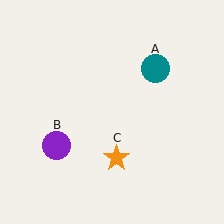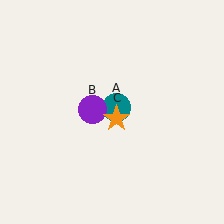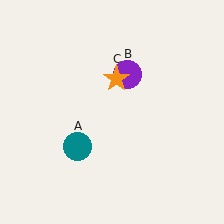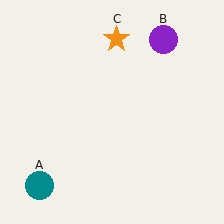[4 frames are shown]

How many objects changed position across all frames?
3 objects changed position: teal circle (object A), purple circle (object B), orange star (object C).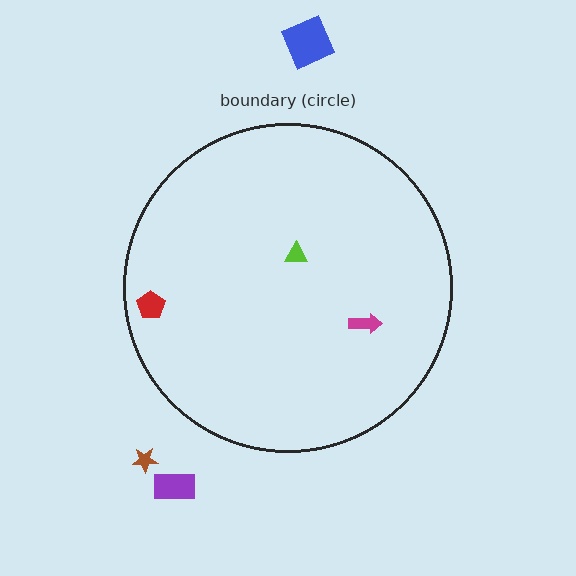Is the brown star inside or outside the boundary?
Outside.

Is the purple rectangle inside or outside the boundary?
Outside.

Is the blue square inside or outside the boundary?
Outside.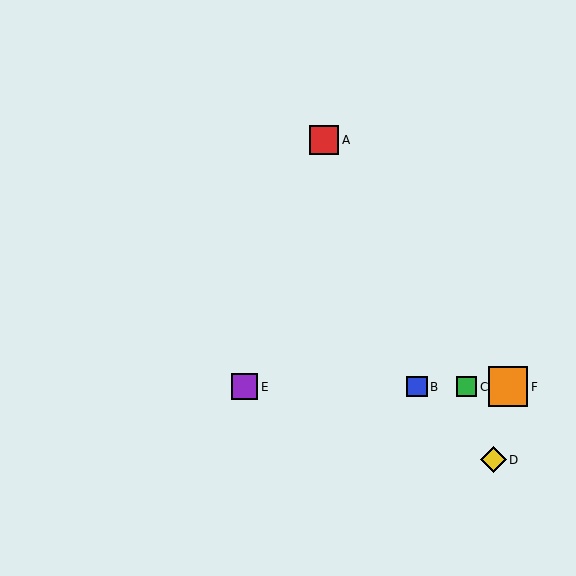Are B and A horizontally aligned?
No, B is at y≈387 and A is at y≈140.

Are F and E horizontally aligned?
Yes, both are at y≈387.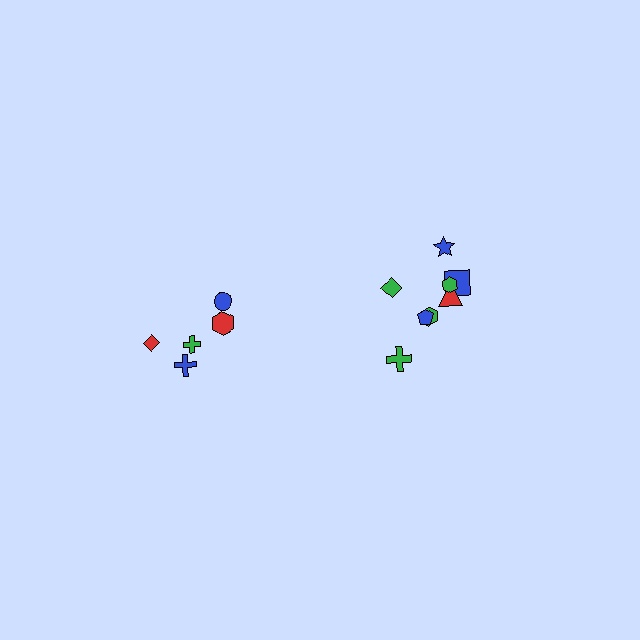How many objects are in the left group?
There are 5 objects.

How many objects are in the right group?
There are 8 objects.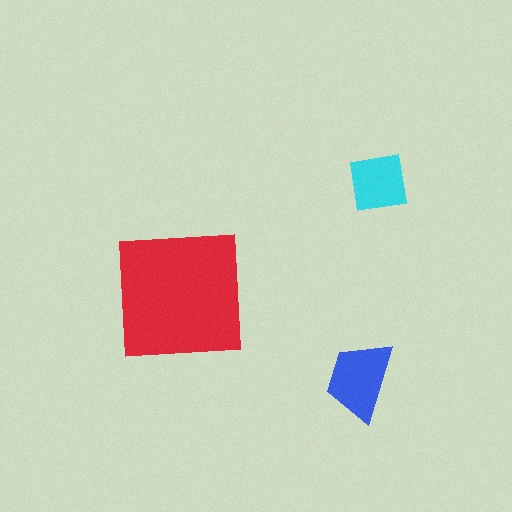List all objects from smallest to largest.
The cyan square, the blue trapezoid, the red square.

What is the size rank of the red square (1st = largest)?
1st.